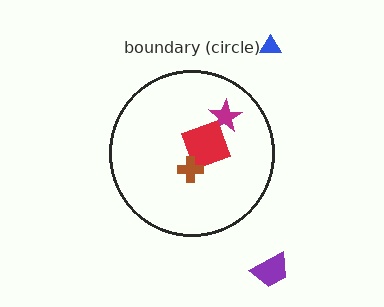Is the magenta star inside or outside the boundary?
Inside.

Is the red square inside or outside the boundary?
Inside.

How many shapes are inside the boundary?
3 inside, 2 outside.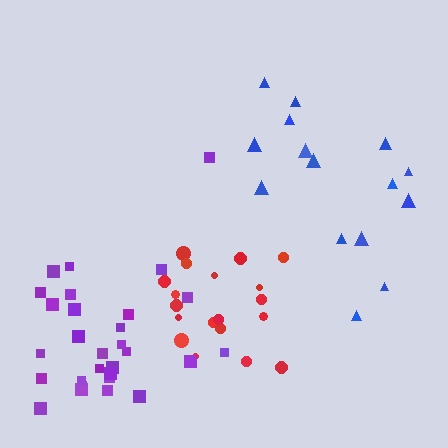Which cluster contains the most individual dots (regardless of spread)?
Purple (30).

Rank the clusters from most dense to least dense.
red, purple, blue.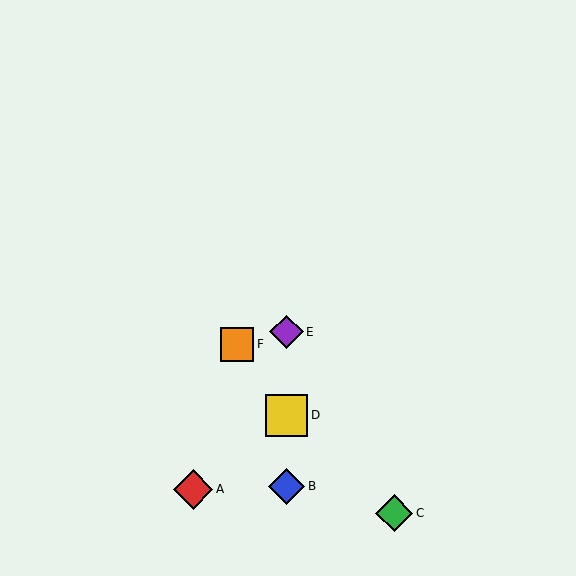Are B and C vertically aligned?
No, B is at x≈287 and C is at x≈394.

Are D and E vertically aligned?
Yes, both are at x≈287.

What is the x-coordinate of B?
Object B is at x≈287.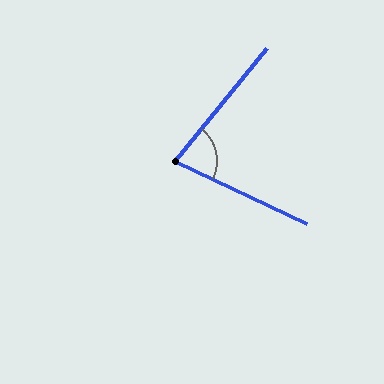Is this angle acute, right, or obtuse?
It is acute.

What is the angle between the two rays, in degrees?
Approximately 76 degrees.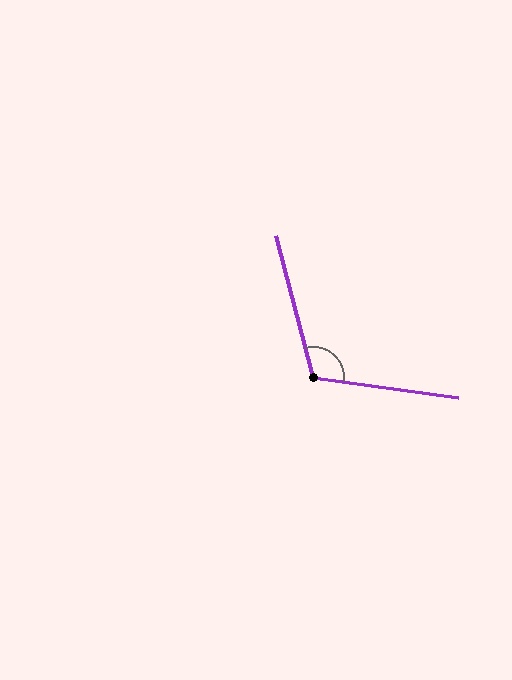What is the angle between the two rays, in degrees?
Approximately 112 degrees.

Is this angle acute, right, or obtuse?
It is obtuse.